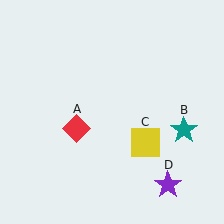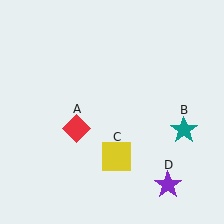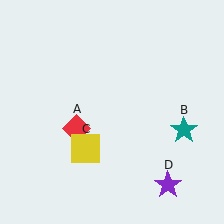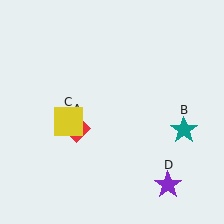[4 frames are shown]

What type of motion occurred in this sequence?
The yellow square (object C) rotated clockwise around the center of the scene.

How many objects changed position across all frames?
1 object changed position: yellow square (object C).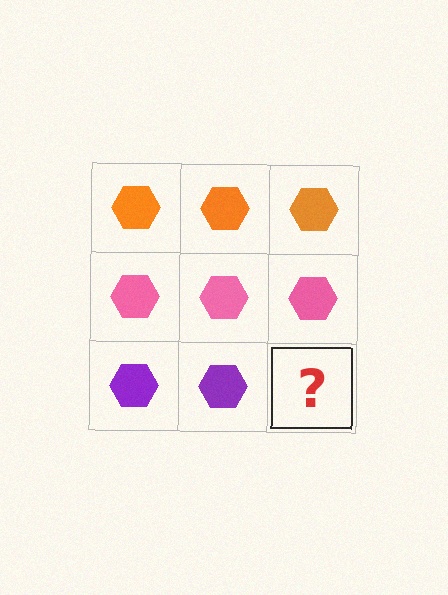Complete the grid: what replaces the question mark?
The question mark should be replaced with a purple hexagon.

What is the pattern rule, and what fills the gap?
The rule is that each row has a consistent color. The gap should be filled with a purple hexagon.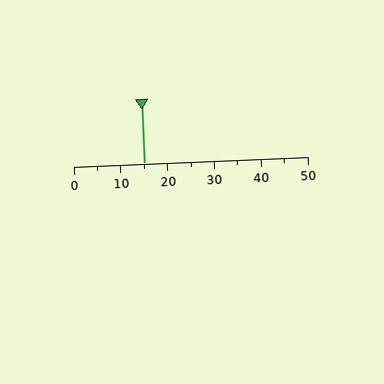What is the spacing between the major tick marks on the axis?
The major ticks are spaced 10 apart.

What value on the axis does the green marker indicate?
The marker indicates approximately 15.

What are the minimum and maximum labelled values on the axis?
The axis runs from 0 to 50.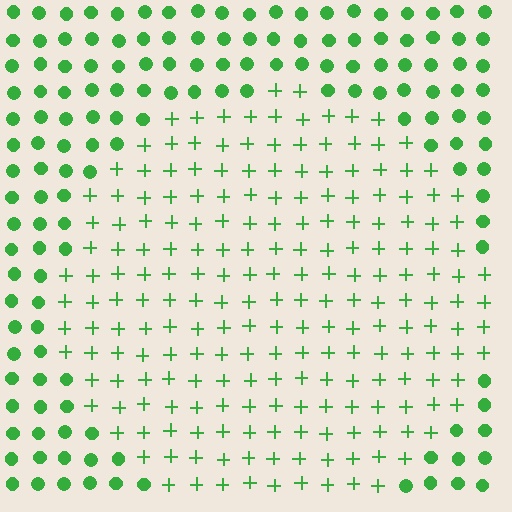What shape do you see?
I see a circle.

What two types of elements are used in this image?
The image uses plus signs inside the circle region and circles outside it.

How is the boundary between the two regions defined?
The boundary is defined by a change in element shape: plus signs inside vs. circles outside. All elements share the same color and spacing.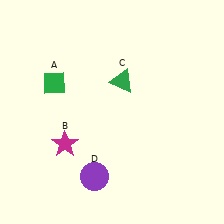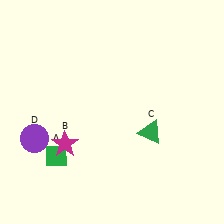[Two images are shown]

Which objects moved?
The objects that moved are: the green diamond (A), the green triangle (C), the purple circle (D).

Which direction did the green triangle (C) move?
The green triangle (C) moved down.